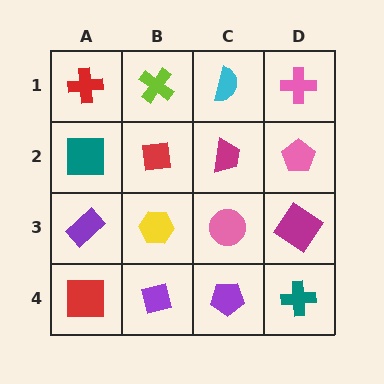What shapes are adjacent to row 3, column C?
A magenta trapezoid (row 2, column C), a purple pentagon (row 4, column C), a yellow hexagon (row 3, column B), a magenta diamond (row 3, column D).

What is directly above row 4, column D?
A magenta diamond.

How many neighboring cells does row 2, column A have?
3.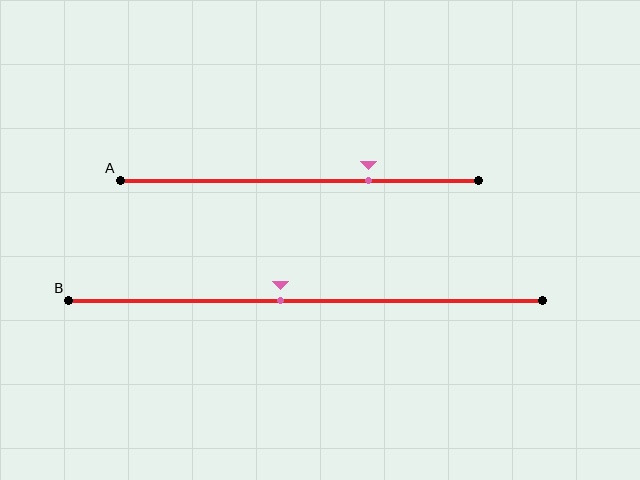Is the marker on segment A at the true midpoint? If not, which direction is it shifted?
No, the marker on segment A is shifted to the right by about 19% of the segment length.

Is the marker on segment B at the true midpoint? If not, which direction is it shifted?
No, the marker on segment B is shifted to the left by about 5% of the segment length.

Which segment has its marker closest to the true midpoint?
Segment B has its marker closest to the true midpoint.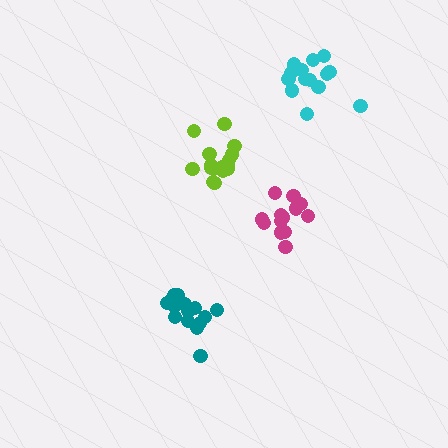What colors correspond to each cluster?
The clusters are colored: teal, magenta, cyan, lime.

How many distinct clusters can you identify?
There are 4 distinct clusters.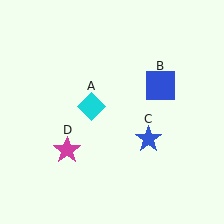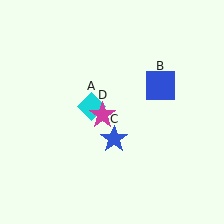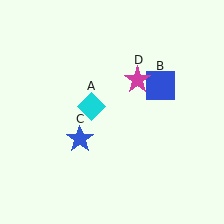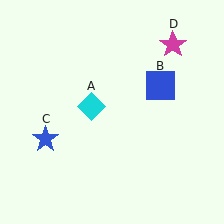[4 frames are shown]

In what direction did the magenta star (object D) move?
The magenta star (object D) moved up and to the right.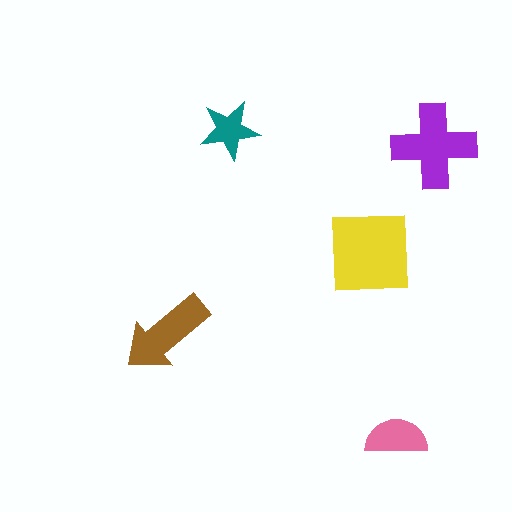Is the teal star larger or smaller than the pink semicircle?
Smaller.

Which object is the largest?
The yellow square.